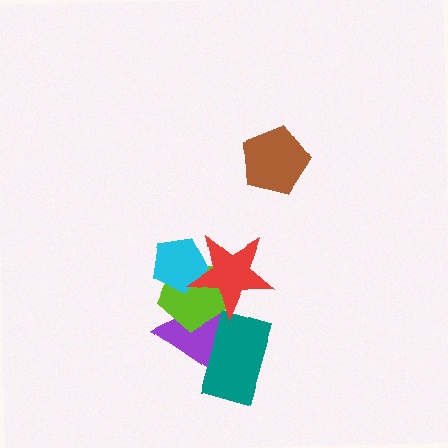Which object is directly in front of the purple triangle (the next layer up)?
The lime pentagon is directly in front of the purple triangle.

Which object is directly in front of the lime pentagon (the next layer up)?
The cyan pentagon is directly in front of the lime pentagon.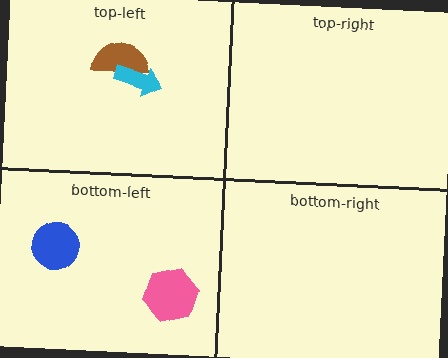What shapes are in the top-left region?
The brown semicircle, the cyan arrow.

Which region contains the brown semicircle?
The top-left region.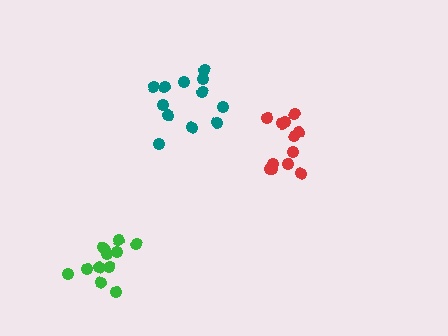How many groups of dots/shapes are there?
There are 3 groups.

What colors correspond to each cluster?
The clusters are colored: teal, red, green.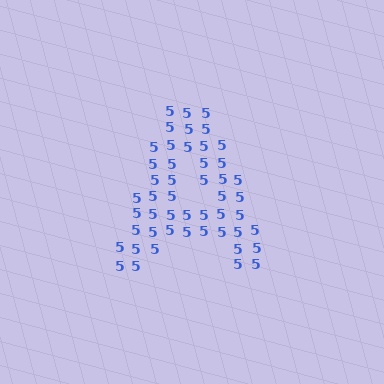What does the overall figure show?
The overall figure shows the letter A.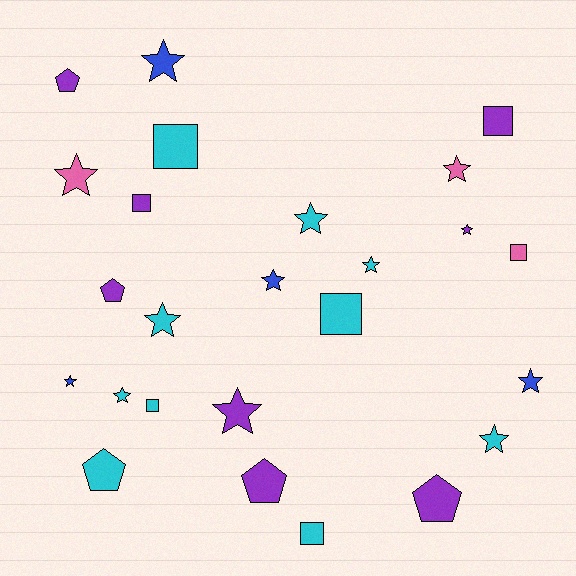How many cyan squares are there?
There are 4 cyan squares.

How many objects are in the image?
There are 25 objects.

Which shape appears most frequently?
Star, with 13 objects.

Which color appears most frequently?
Cyan, with 10 objects.